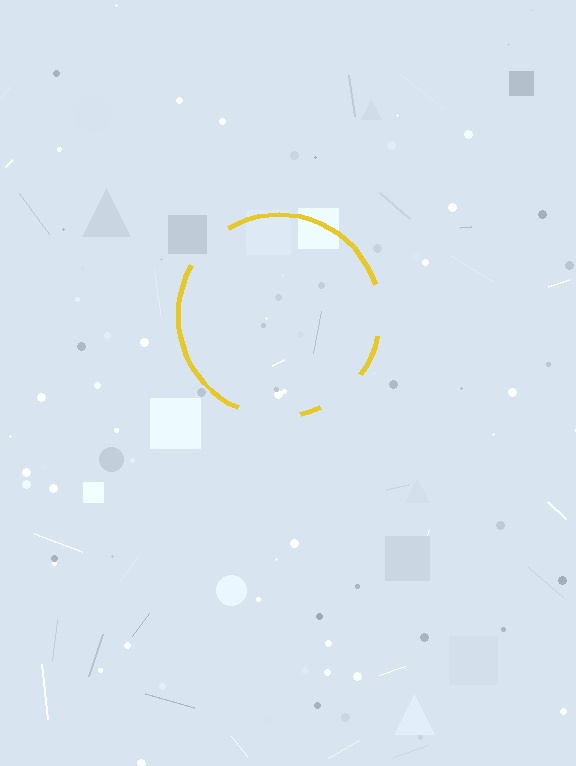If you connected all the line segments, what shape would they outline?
They would outline a circle.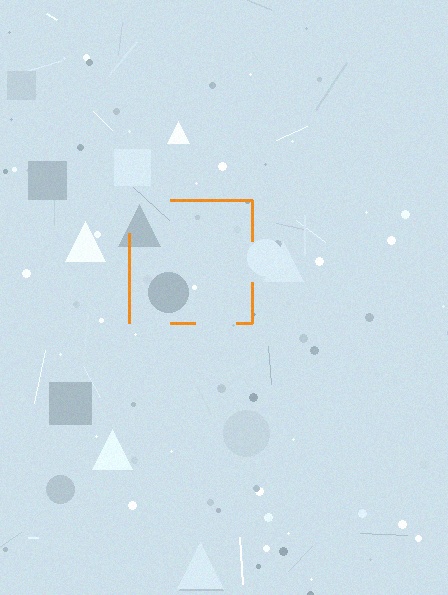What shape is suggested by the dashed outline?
The dashed outline suggests a square.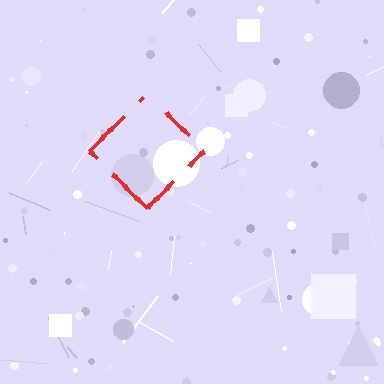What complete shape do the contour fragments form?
The contour fragments form a diamond.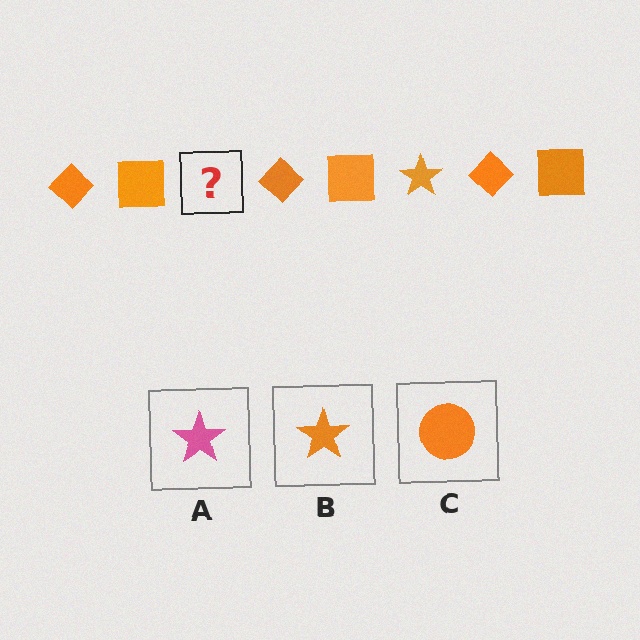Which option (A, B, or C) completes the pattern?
B.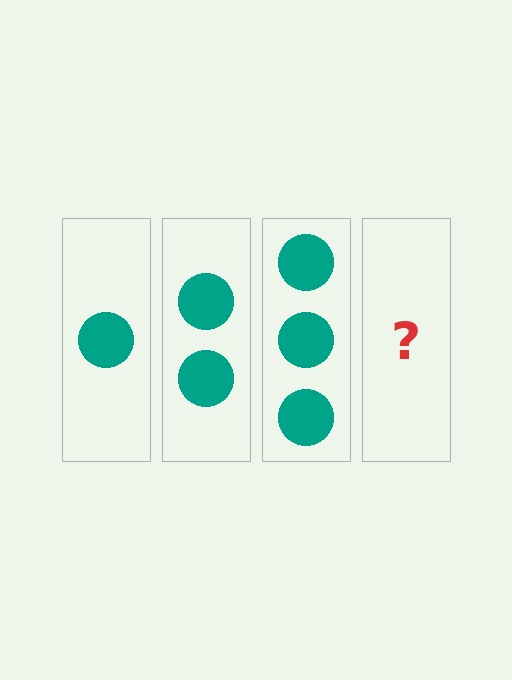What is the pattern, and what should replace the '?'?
The pattern is that each step adds one more circle. The '?' should be 4 circles.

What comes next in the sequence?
The next element should be 4 circles.